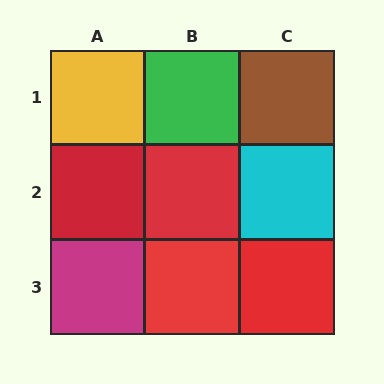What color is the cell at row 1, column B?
Green.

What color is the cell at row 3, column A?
Magenta.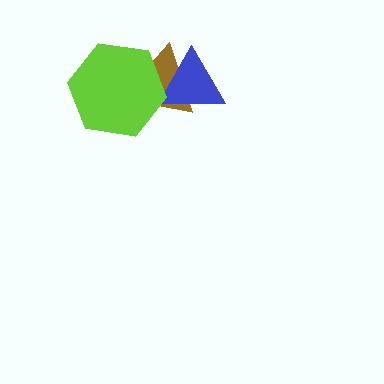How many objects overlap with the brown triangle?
2 objects overlap with the brown triangle.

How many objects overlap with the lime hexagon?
2 objects overlap with the lime hexagon.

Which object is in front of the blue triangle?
The lime hexagon is in front of the blue triangle.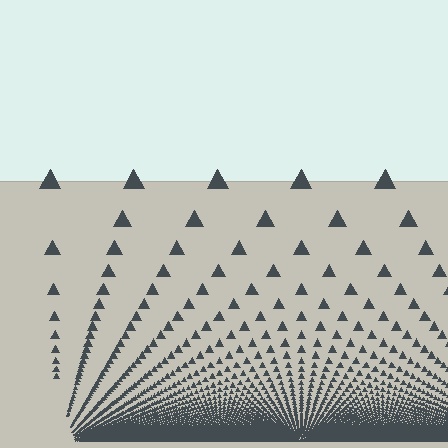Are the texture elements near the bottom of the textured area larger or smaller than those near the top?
Smaller. The gradient is inverted — elements near the bottom are smaller and denser.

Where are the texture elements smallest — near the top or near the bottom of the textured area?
Near the bottom.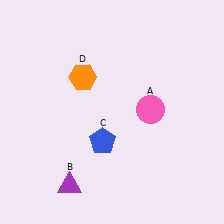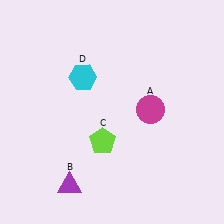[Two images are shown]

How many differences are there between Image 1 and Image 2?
There are 3 differences between the two images.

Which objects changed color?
A changed from pink to magenta. C changed from blue to lime. D changed from orange to cyan.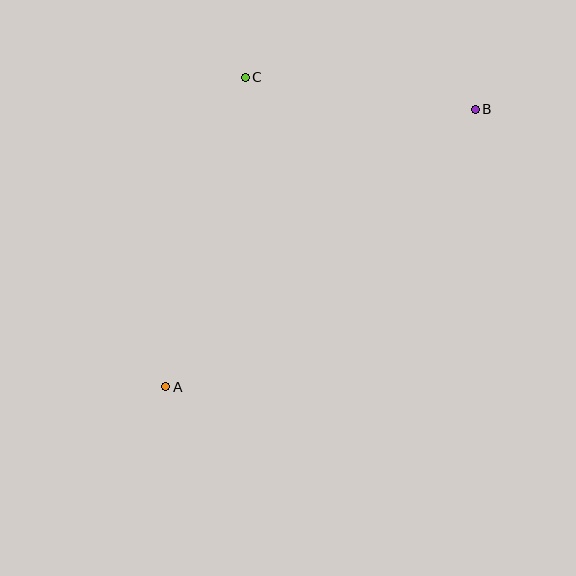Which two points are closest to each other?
Points B and C are closest to each other.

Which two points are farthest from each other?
Points A and B are farthest from each other.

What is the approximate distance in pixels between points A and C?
The distance between A and C is approximately 320 pixels.